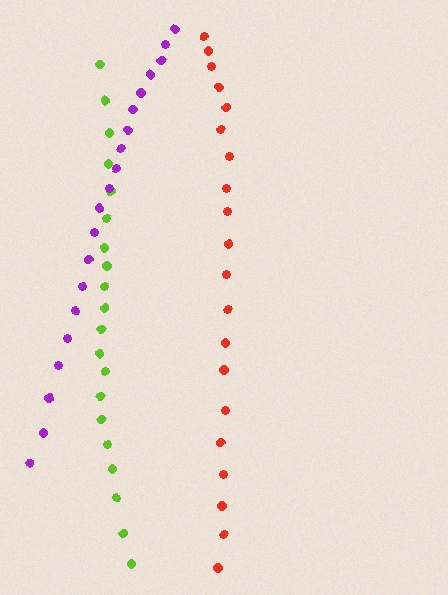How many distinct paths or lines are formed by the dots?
There are 3 distinct paths.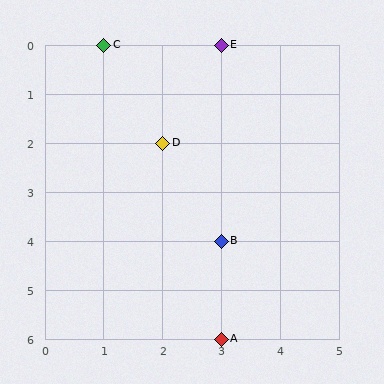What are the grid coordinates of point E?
Point E is at grid coordinates (3, 0).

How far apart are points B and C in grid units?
Points B and C are 2 columns and 4 rows apart (about 4.5 grid units diagonally).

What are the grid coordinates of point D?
Point D is at grid coordinates (2, 2).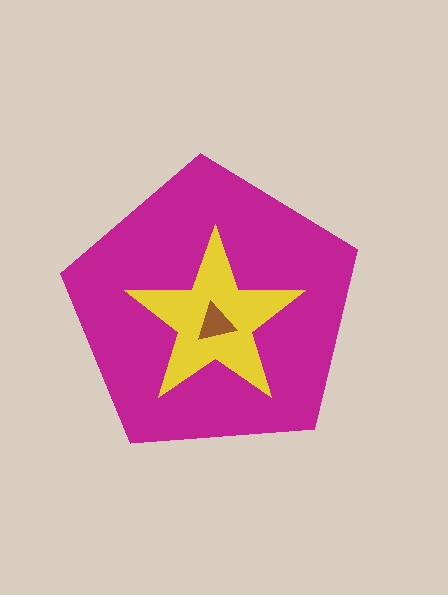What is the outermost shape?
The magenta pentagon.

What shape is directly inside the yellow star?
The brown triangle.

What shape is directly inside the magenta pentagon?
The yellow star.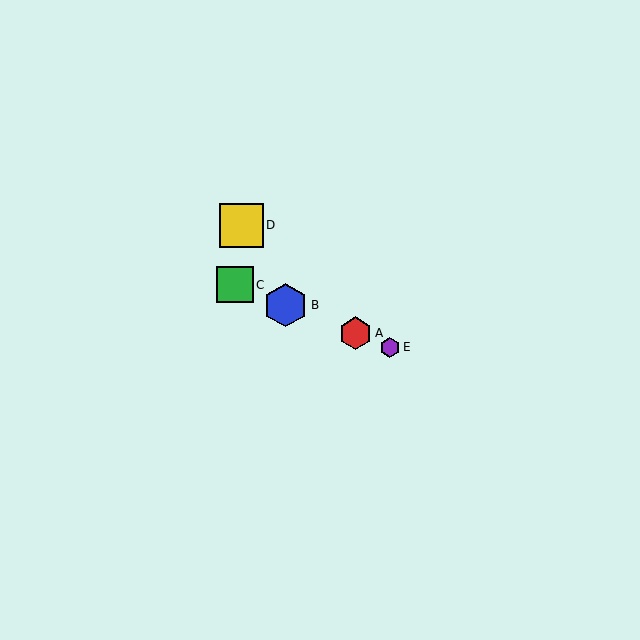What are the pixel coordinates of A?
Object A is at (355, 333).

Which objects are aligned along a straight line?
Objects A, B, C, E are aligned along a straight line.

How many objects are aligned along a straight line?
4 objects (A, B, C, E) are aligned along a straight line.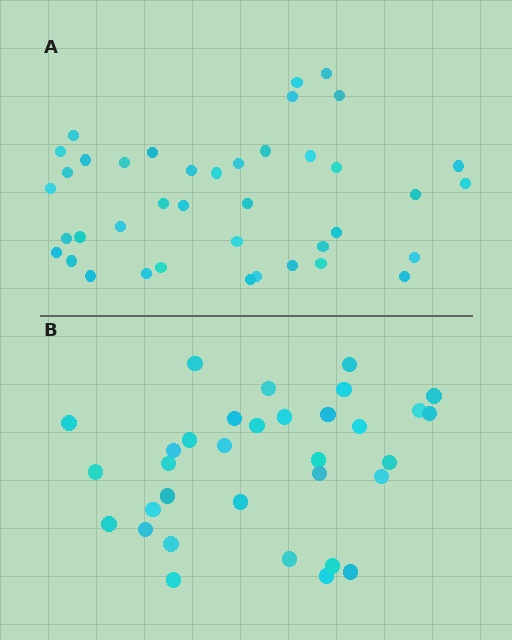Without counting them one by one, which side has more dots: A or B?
Region A (the top region) has more dots.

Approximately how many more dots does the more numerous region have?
Region A has roughly 8 or so more dots than region B.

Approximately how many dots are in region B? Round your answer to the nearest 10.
About 30 dots. (The exact count is 33, which rounds to 30.)